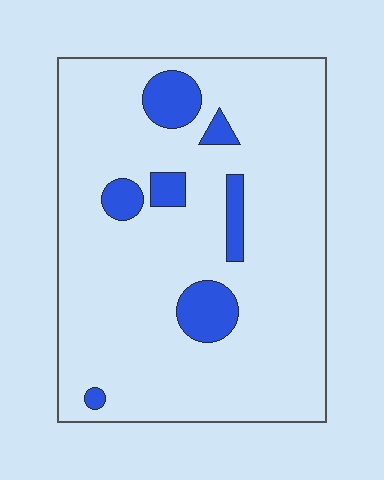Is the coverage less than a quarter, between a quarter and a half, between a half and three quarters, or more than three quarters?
Less than a quarter.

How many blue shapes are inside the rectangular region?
7.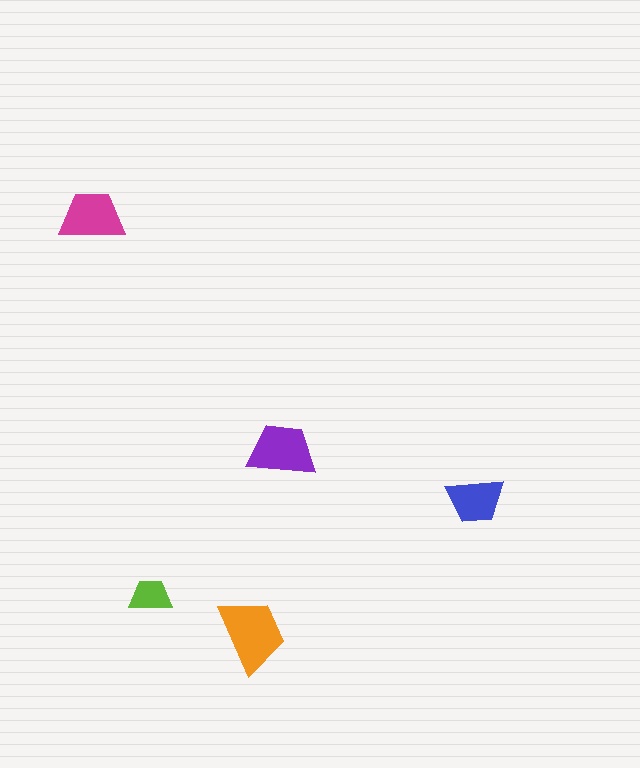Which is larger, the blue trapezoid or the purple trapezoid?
The purple one.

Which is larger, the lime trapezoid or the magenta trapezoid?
The magenta one.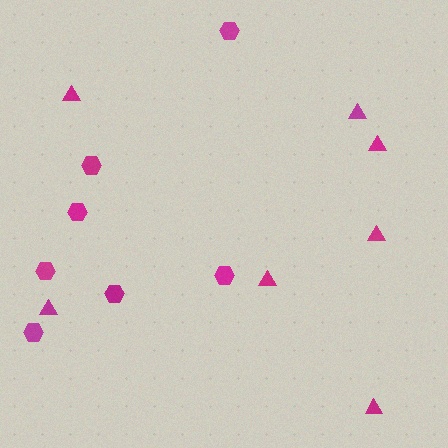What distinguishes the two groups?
There are 2 groups: one group of hexagons (7) and one group of triangles (7).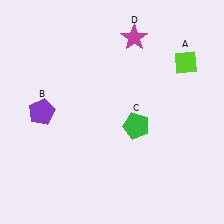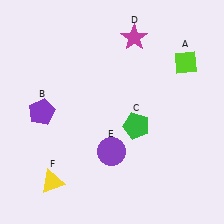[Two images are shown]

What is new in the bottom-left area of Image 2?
A purple circle (E) was added in the bottom-left area of Image 2.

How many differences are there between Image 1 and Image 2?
There are 2 differences between the two images.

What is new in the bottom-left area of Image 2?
A yellow triangle (F) was added in the bottom-left area of Image 2.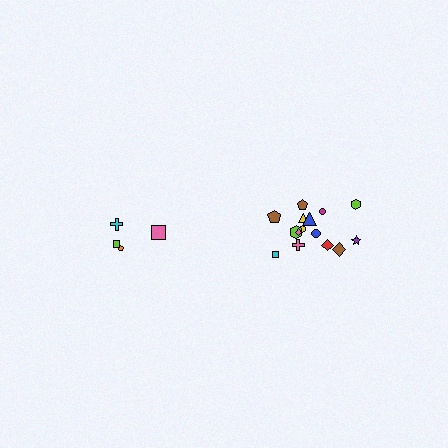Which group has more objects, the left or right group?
The right group.